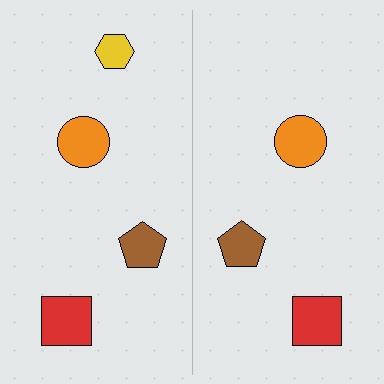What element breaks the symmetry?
A yellow hexagon is missing from the right side.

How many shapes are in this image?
There are 7 shapes in this image.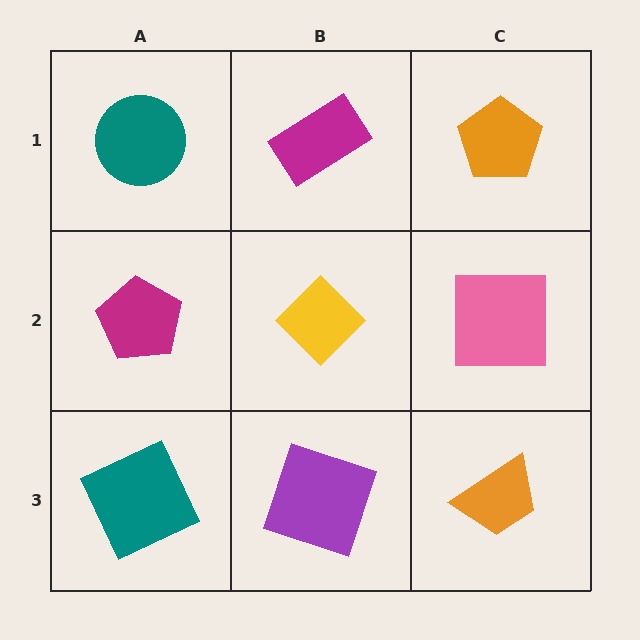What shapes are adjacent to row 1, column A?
A magenta pentagon (row 2, column A), a magenta rectangle (row 1, column B).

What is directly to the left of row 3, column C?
A purple square.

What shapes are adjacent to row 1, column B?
A yellow diamond (row 2, column B), a teal circle (row 1, column A), an orange pentagon (row 1, column C).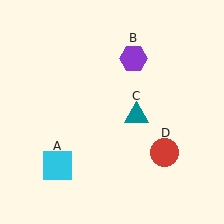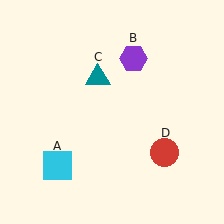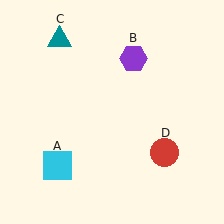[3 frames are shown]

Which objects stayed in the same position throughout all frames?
Cyan square (object A) and purple hexagon (object B) and red circle (object D) remained stationary.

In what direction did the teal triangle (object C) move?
The teal triangle (object C) moved up and to the left.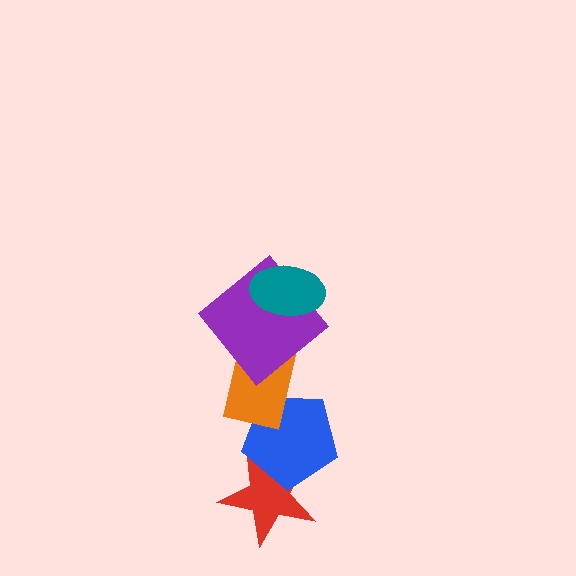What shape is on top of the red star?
The blue pentagon is on top of the red star.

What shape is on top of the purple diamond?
The teal ellipse is on top of the purple diamond.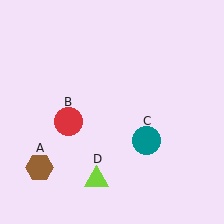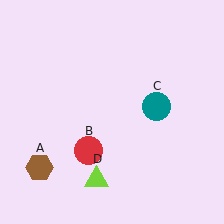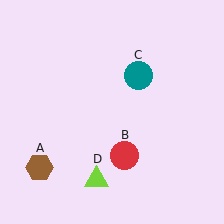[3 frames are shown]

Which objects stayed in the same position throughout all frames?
Brown hexagon (object A) and lime triangle (object D) remained stationary.